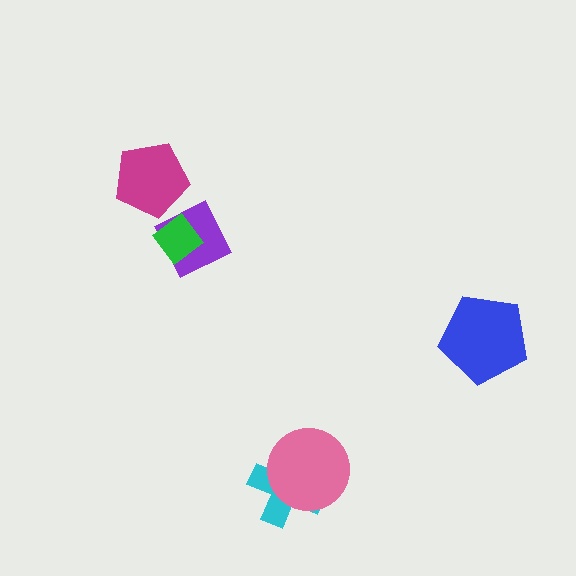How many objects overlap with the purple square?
1 object overlaps with the purple square.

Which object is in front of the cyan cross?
The pink circle is in front of the cyan cross.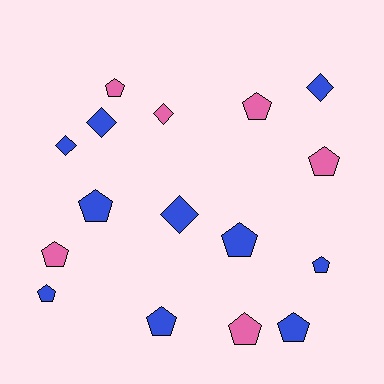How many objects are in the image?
There are 16 objects.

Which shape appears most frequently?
Pentagon, with 11 objects.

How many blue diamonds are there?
There are 4 blue diamonds.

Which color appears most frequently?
Blue, with 10 objects.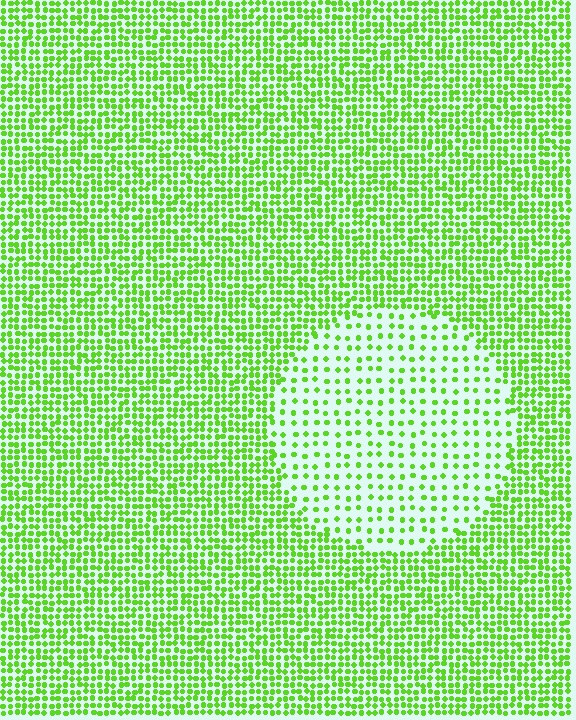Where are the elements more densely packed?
The elements are more densely packed outside the circle boundary.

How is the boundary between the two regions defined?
The boundary is defined by a change in element density (approximately 2.4x ratio). All elements are the same color, size, and shape.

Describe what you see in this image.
The image contains small lime elements arranged at two different densities. A circle-shaped region is visible where the elements are less densely packed than the surrounding area.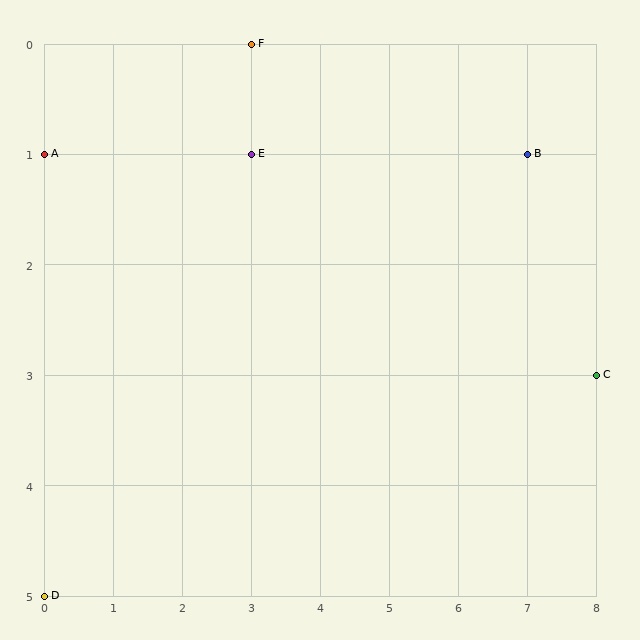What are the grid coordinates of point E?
Point E is at grid coordinates (3, 1).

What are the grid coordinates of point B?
Point B is at grid coordinates (7, 1).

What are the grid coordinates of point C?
Point C is at grid coordinates (8, 3).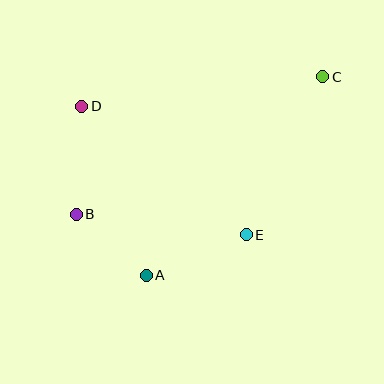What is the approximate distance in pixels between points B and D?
The distance between B and D is approximately 108 pixels.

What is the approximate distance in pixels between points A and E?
The distance between A and E is approximately 108 pixels.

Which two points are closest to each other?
Points A and B are closest to each other.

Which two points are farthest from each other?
Points B and C are farthest from each other.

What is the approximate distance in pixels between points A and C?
The distance between A and C is approximately 266 pixels.